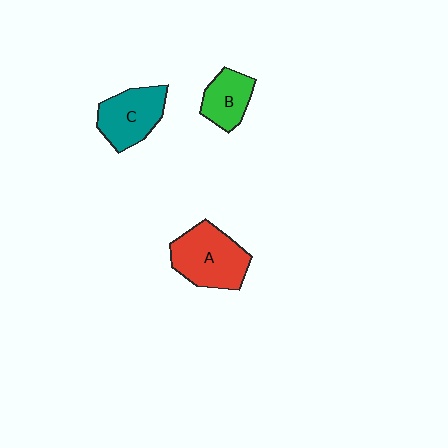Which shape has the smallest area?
Shape B (green).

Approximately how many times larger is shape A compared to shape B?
Approximately 1.7 times.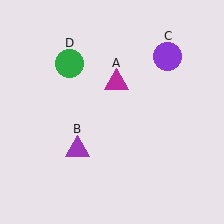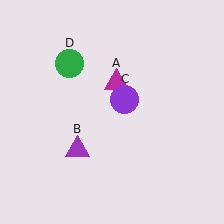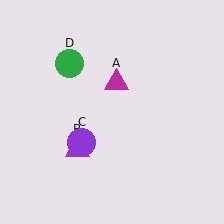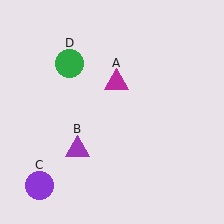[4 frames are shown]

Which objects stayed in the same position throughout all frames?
Magenta triangle (object A) and purple triangle (object B) and green circle (object D) remained stationary.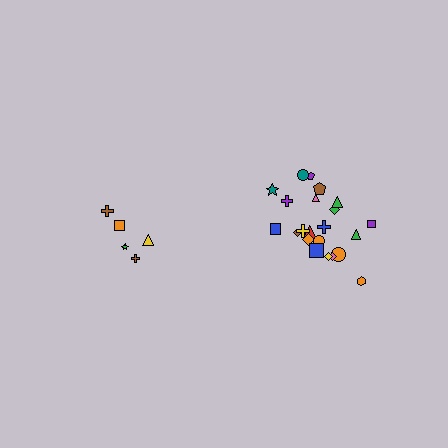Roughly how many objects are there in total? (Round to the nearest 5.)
Roughly 25 objects in total.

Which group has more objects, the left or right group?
The right group.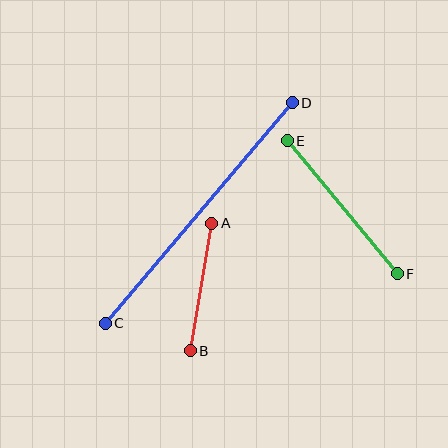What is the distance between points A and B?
The distance is approximately 130 pixels.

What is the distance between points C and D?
The distance is approximately 289 pixels.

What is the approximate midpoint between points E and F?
The midpoint is at approximately (342, 207) pixels.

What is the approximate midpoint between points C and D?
The midpoint is at approximately (199, 213) pixels.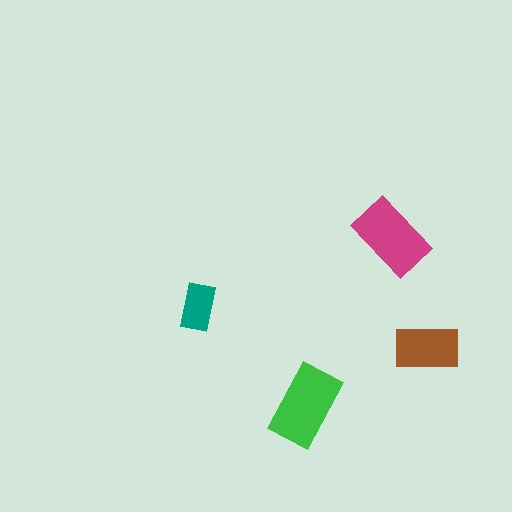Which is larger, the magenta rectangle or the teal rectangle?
The magenta one.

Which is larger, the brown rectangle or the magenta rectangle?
The magenta one.